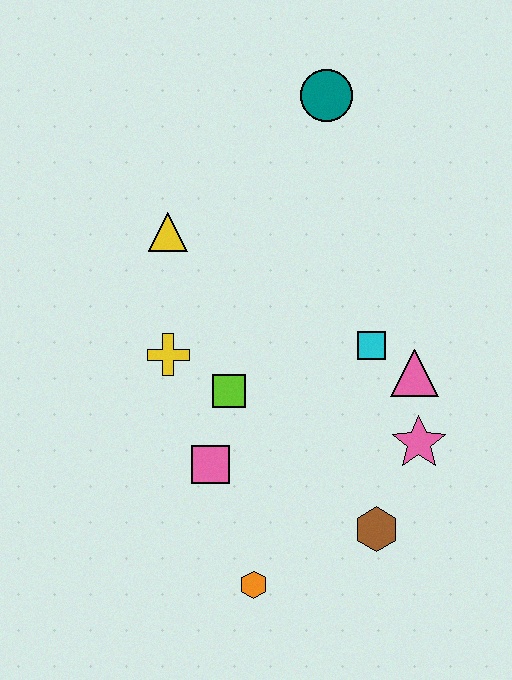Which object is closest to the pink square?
The lime square is closest to the pink square.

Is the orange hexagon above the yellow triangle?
No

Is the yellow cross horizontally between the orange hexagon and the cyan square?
No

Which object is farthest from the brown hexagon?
The teal circle is farthest from the brown hexagon.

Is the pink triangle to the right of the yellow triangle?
Yes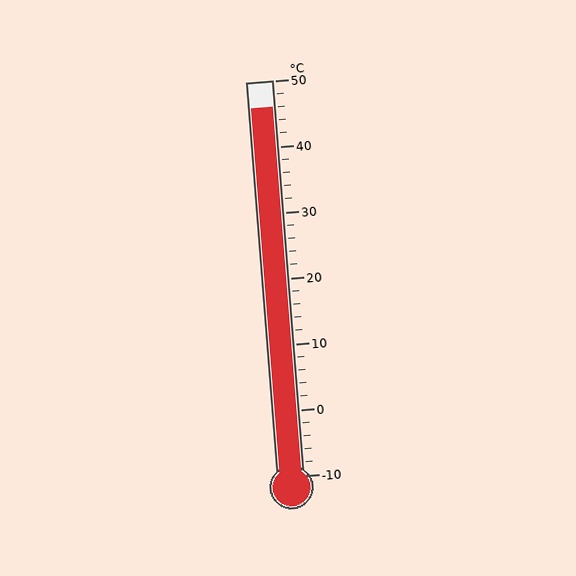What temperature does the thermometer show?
The thermometer shows approximately 46°C.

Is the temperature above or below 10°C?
The temperature is above 10°C.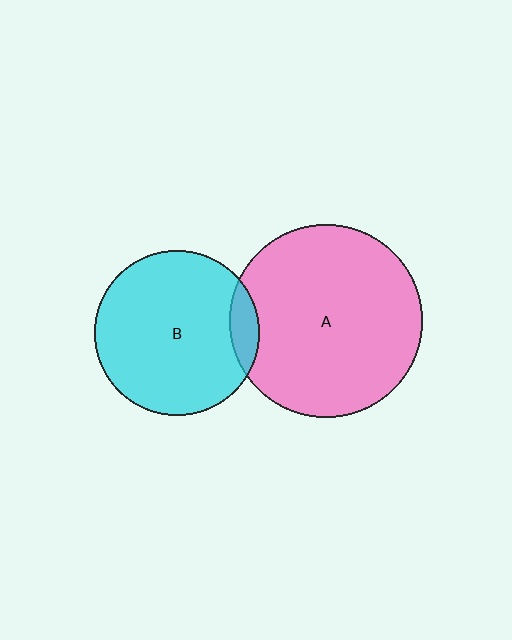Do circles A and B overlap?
Yes.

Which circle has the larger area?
Circle A (pink).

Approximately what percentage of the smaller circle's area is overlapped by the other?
Approximately 10%.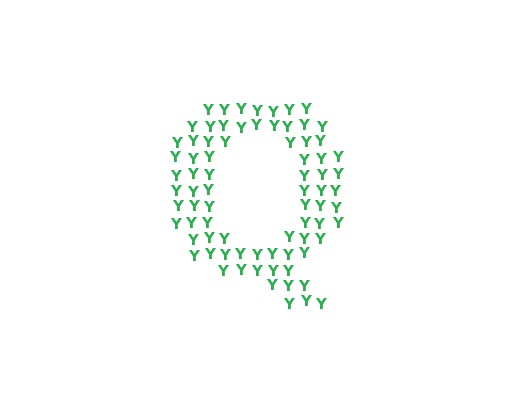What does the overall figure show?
The overall figure shows the letter Q.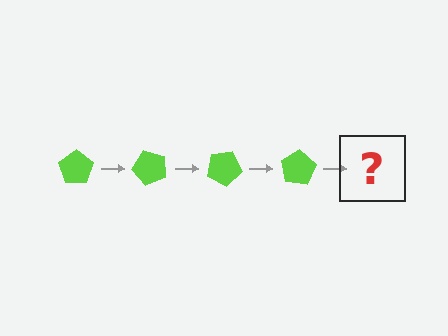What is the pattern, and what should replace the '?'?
The pattern is that the pentagon rotates 50 degrees each step. The '?' should be a lime pentagon rotated 200 degrees.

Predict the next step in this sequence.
The next step is a lime pentagon rotated 200 degrees.